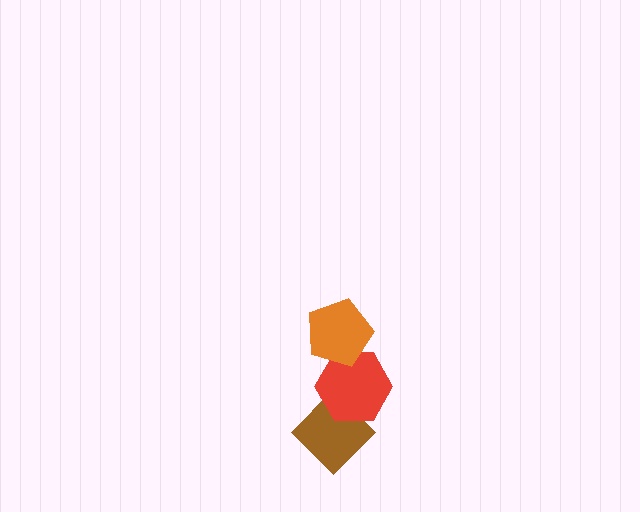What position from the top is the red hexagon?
The red hexagon is 2nd from the top.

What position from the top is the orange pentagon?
The orange pentagon is 1st from the top.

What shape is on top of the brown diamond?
The red hexagon is on top of the brown diamond.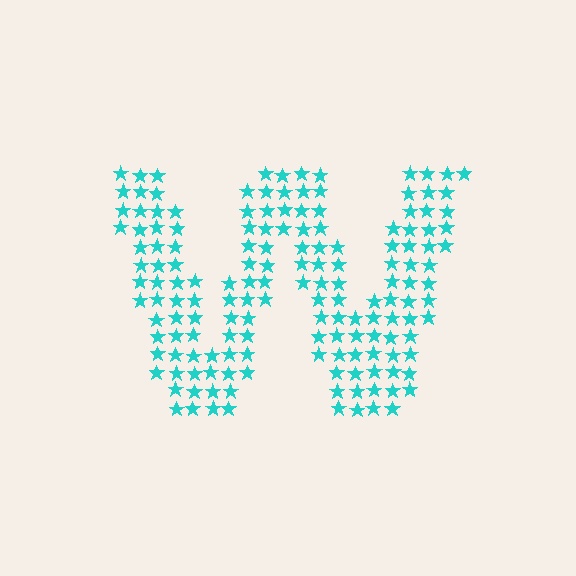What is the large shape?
The large shape is the letter W.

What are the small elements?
The small elements are stars.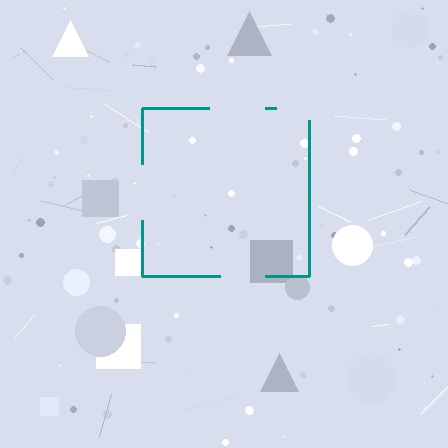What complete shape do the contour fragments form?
The contour fragments form a square.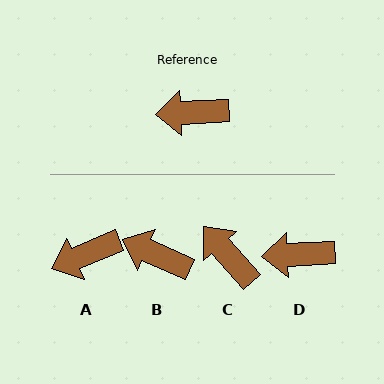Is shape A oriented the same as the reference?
No, it is off by about 20 degrees.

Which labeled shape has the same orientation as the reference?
D.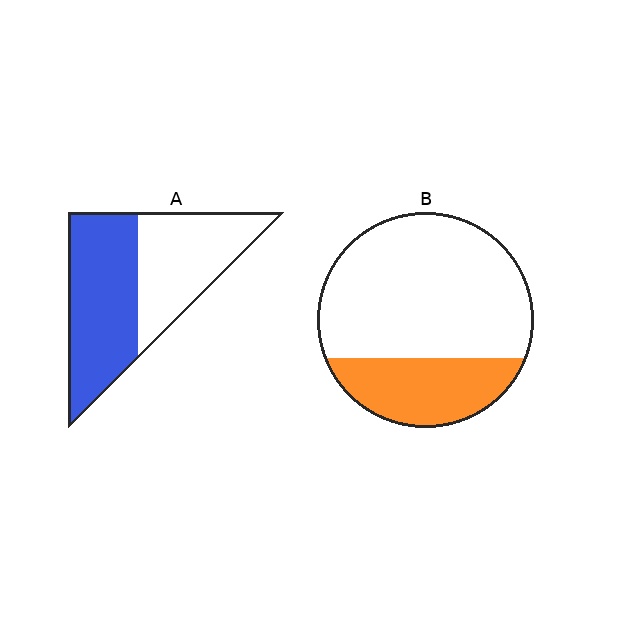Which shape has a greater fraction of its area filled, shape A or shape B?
Shape A.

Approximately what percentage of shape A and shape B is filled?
A is approximately 55% and B is approximately 30%.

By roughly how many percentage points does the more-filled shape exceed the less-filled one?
By roughly 25 percentage points (A over B).